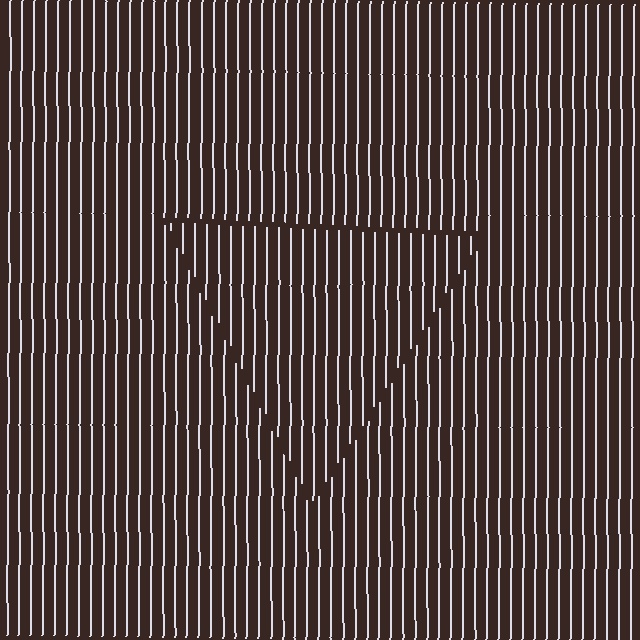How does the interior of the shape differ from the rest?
The interior of the shape contains the same grating, shifted by half a period — the contour is defined by the phase discontinuity where line-ends from the inner and outer gratings abut.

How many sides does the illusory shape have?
3 sides — the line-ends trace a triangle.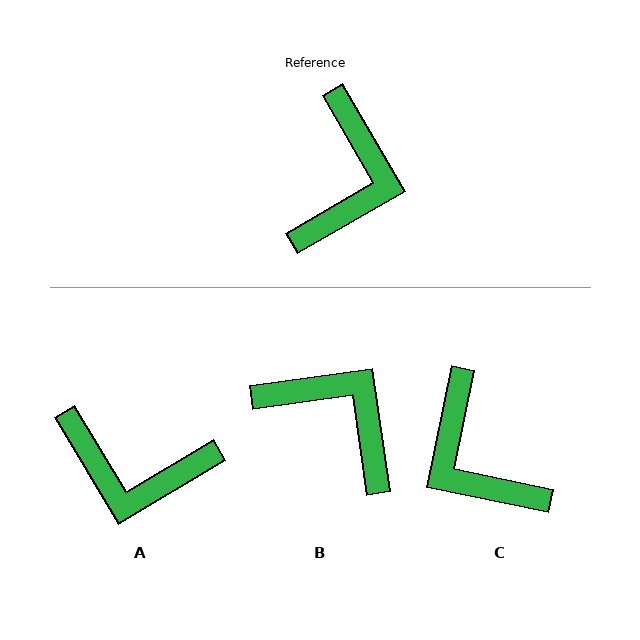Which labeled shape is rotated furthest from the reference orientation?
C, about 132 degrees away.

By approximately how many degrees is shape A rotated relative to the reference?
Approximately 89 degrees clockwise.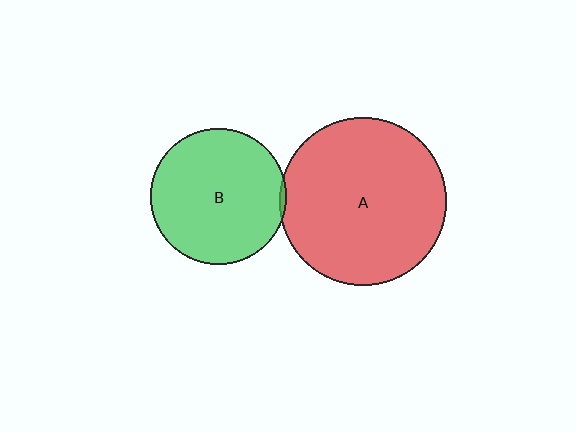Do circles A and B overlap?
Yes.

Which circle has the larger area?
Circle A (red).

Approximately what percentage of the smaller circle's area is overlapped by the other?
Approximately 5%.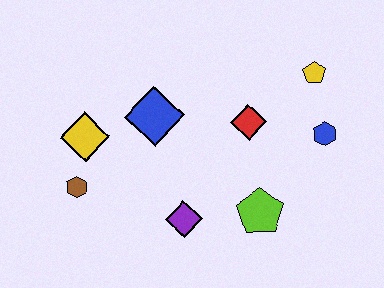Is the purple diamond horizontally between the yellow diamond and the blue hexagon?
Yes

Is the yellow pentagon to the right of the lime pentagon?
Yes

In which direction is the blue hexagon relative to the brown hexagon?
The blue hexagon is to the right of the brown hexagon.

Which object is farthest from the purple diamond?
The yellow pentagon is farthest from the purple diamond.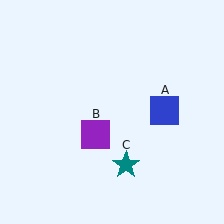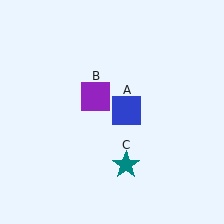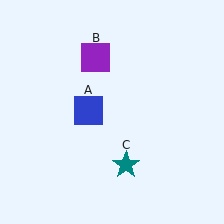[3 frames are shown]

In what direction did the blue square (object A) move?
The blue square (object A) moved left.